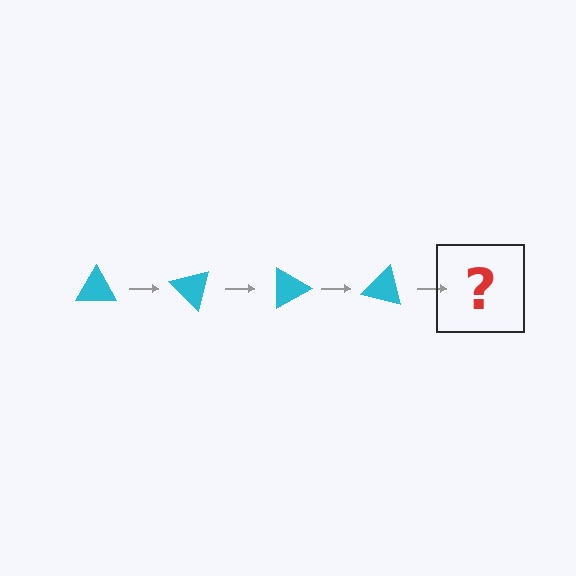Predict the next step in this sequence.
The next step is a cyan triangle rotated 180 degrees.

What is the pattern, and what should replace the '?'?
The pattern is that the triangle rotates 45 degrees each step. The '?' should be a cyan triangle rotated 180 degrees.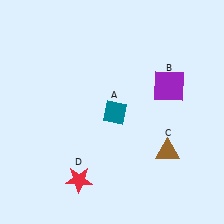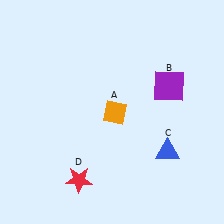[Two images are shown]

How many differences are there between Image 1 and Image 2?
There are 2 differences between the two images.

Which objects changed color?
A changed from teal to orange. C changed from brown to blue.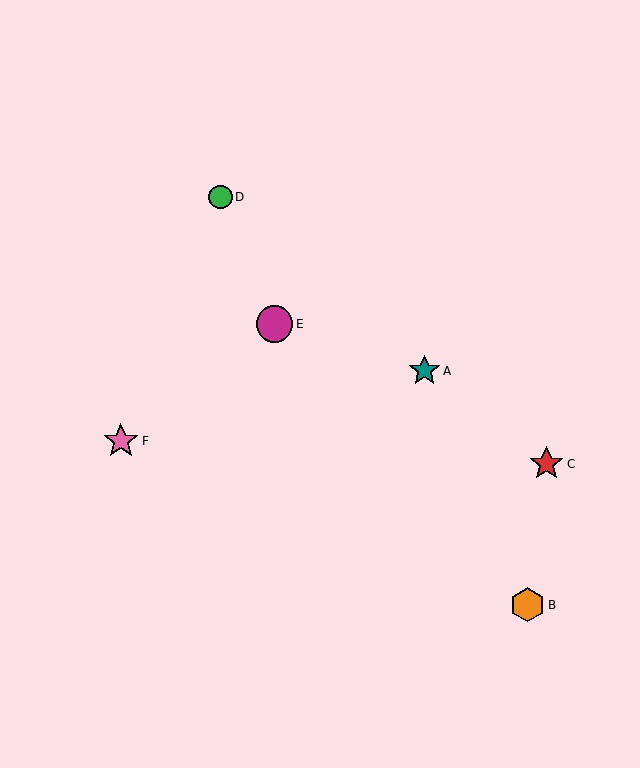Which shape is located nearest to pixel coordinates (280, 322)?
The magenta circle (labeled E) at (274, 324) is nearest to that location.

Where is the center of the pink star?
The center of the pink star is at (121, 441).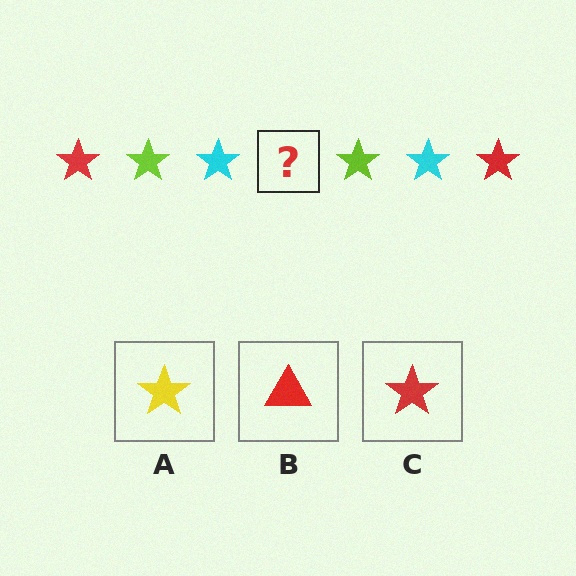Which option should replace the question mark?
Option C.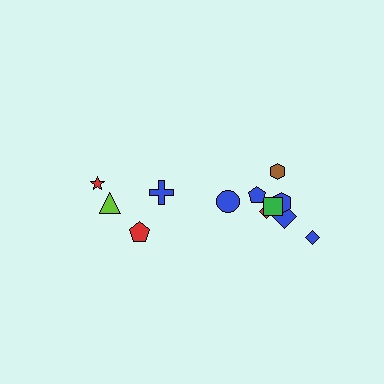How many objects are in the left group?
There are 4 objects.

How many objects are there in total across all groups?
There are 12 objects.